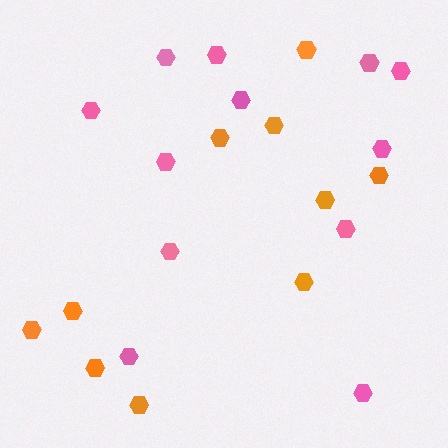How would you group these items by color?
There are 2 groups: one group of pink hexagons (12) and one group of orange hexagons (10).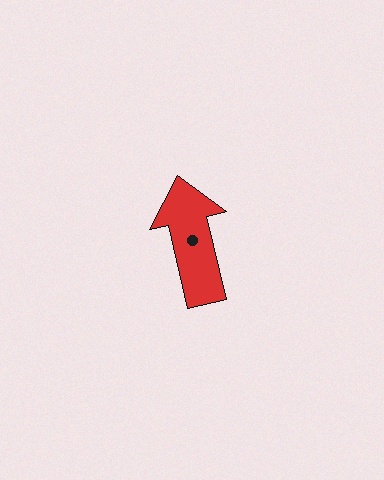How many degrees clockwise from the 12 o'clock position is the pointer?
Approximately 347 degrees.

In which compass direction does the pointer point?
North.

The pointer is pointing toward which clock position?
Roughly 12 o'clock.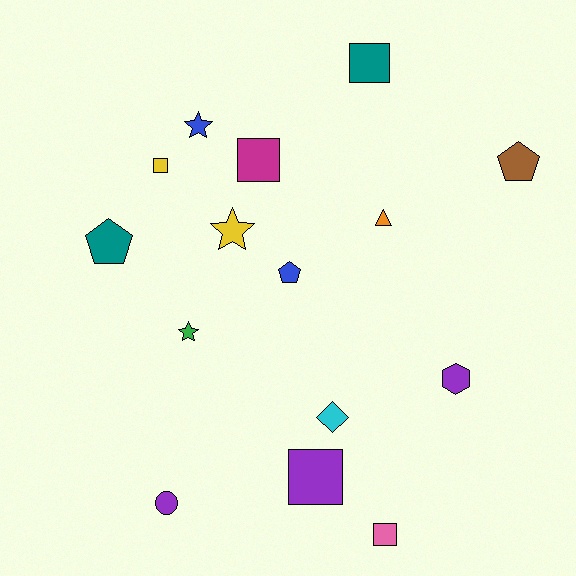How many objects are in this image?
There are 15 objects.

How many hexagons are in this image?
There is 1 hexagon.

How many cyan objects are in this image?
There is 1 cyan object.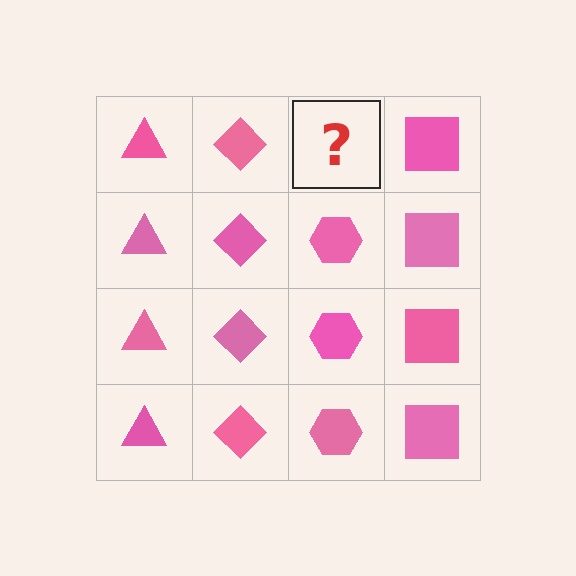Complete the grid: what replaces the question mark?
The question mark should be replaced with a pink hexagon.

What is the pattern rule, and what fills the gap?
The rule is that each column has a consistent shape. The gap should be filled with a pink hexagon.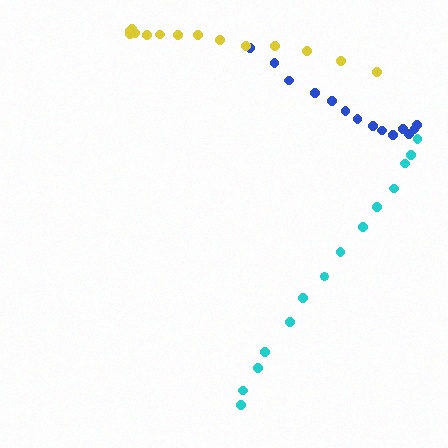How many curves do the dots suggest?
There are 3 distinct paths.